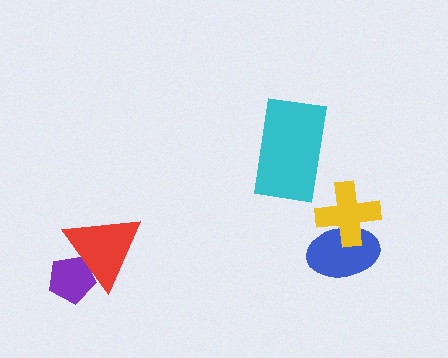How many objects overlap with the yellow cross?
1 object overlaps with the yellow cross.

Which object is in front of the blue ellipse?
The yellow cross is in front of the blue ellipse.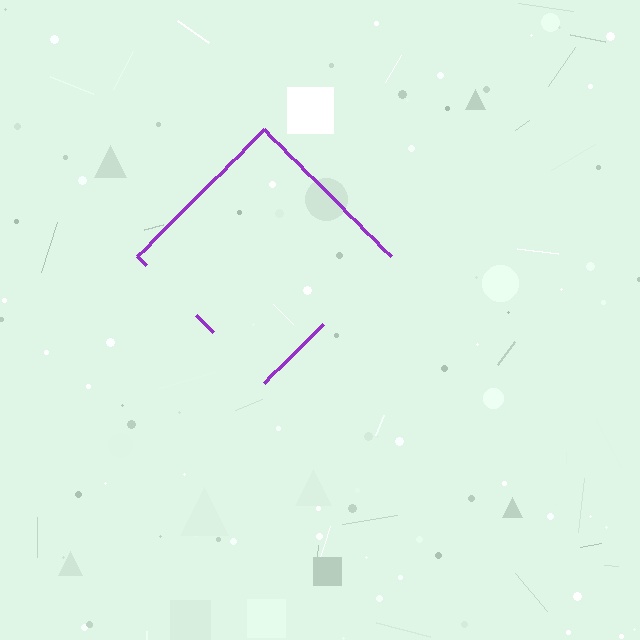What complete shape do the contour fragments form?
The contour fragments form a diamond.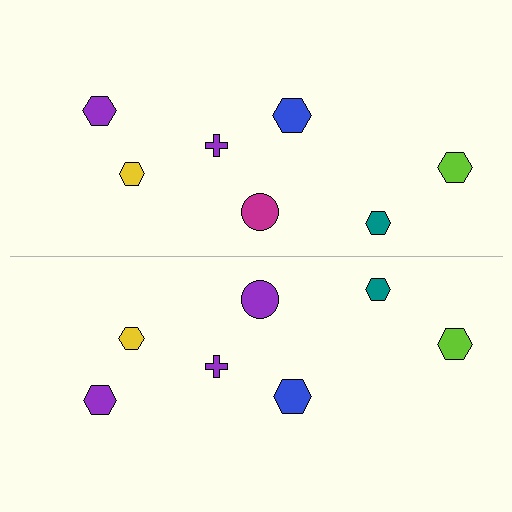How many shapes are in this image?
There are 14 shapes in this image.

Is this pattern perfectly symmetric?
No, the pattern is not perfectly symmetric. The purple circle on the bottom side breaks the symmetry — its mirror counterpart is magenta.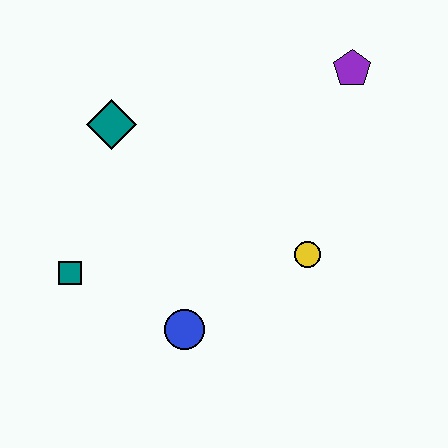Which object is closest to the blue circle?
The teal square is closest to the blue circle.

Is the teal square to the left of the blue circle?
Yes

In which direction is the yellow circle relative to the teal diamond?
The yellow circle is to the right of the teal diamond.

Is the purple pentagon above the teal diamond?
Yes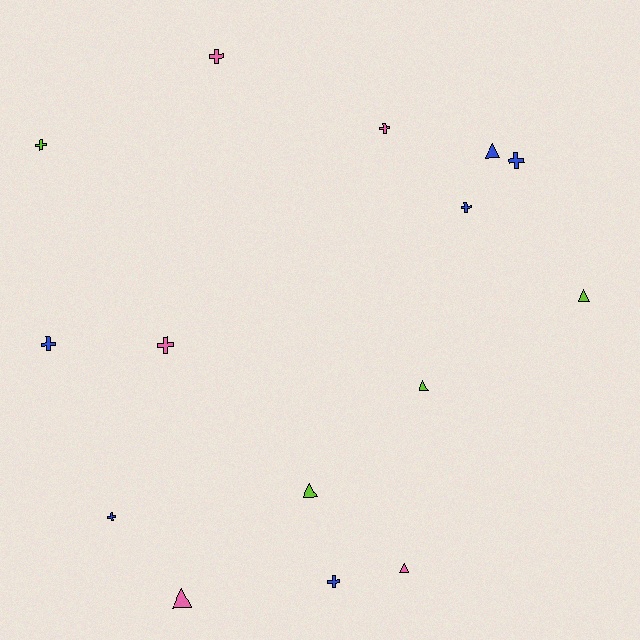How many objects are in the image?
There are 15 objects.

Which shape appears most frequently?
Cross, with 9 objects.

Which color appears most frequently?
Blue, with 6 objects.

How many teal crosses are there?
There are no teal crosses.